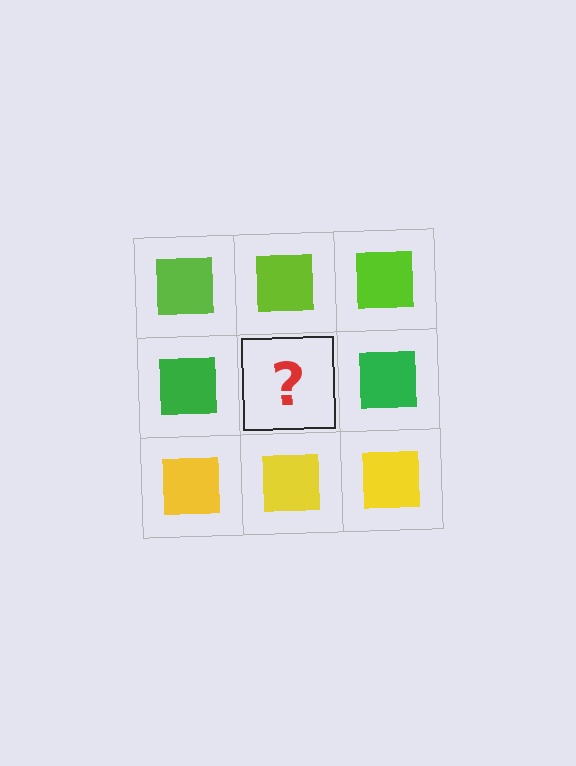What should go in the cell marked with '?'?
The missing cell should contain a green square.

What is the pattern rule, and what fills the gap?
The rule is that each row has a consistent color. The gap should be filled with a green square.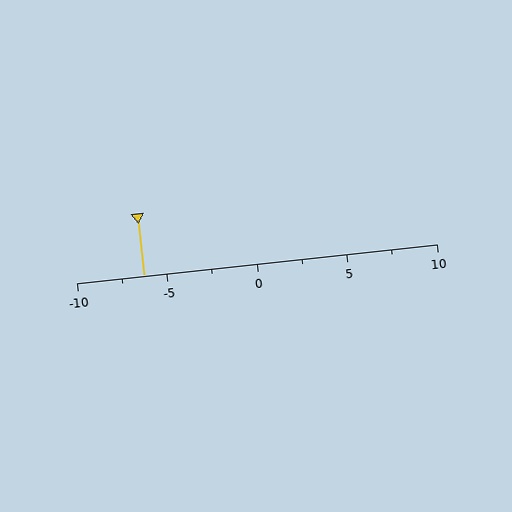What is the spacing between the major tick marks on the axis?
The major ticks are spaced 5 apart.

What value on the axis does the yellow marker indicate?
The marker indicates approximately -6.2.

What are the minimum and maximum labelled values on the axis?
The axis runs from -10 to 10.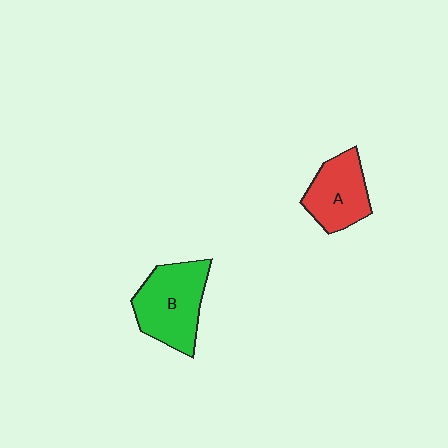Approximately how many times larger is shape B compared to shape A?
Approximately 1.3 times.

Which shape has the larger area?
Shape B (green).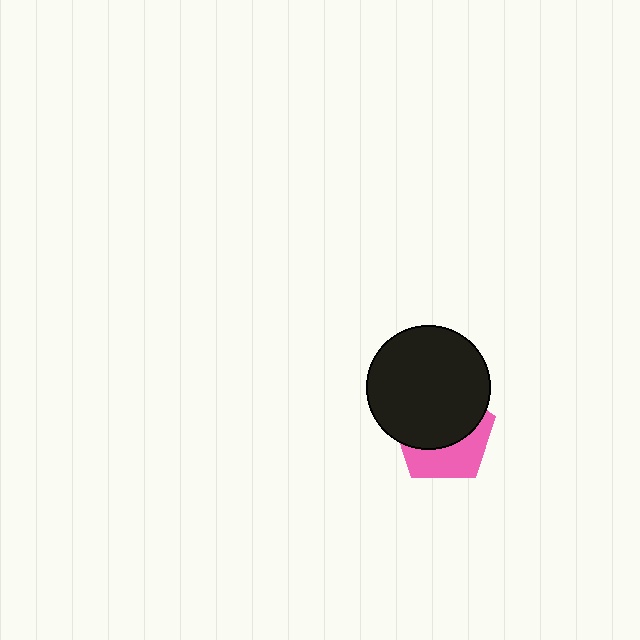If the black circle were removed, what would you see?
You would see the complete pink pentagon.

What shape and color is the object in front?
The object in front is a black circle.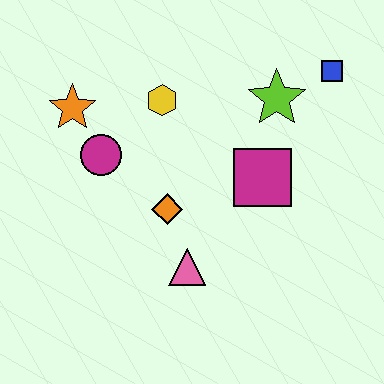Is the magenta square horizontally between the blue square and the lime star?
No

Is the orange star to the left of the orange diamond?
Yes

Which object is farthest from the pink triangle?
The blue square is farthest from the pink triangle.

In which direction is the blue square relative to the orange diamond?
The blue square is to the right of the orange diamond.